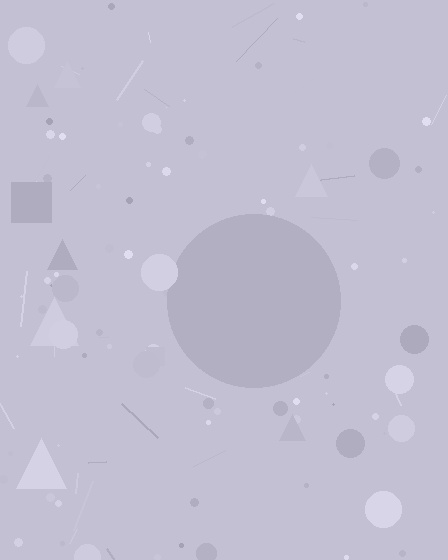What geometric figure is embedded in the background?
A circle is embedded in the background.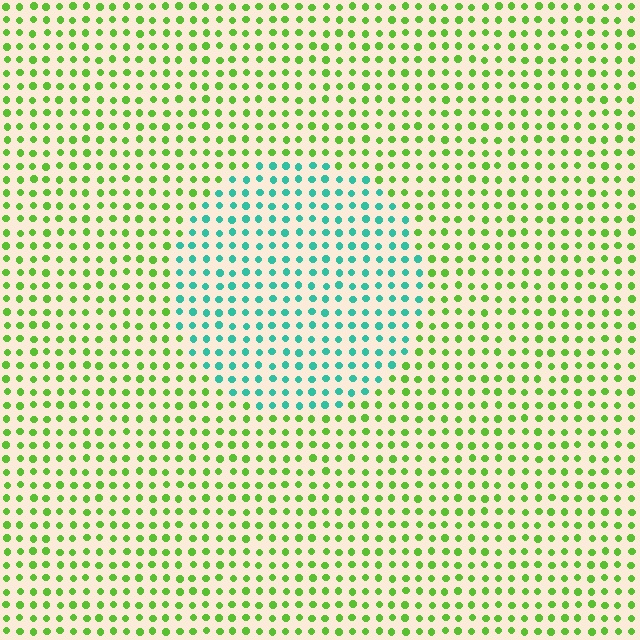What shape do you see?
I see a circle.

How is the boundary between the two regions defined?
The boundary is defined purely by a slight shift in hue (about 64 degrees). Spacing, size, and orientation are identical on both sides.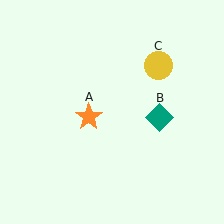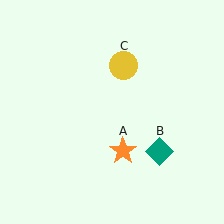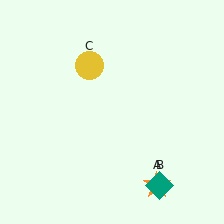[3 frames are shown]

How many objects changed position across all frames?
3 objects changed position: orange star (object A), teal diamond (object B), yellow circle (object C).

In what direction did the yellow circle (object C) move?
The yellow circle (object C) moved left.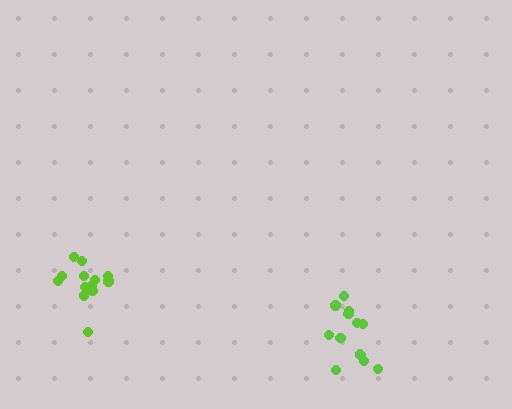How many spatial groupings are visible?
There are 2 spatial groupings.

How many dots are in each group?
Group 1: 13 dots, Group 2: 13 dots (26 total).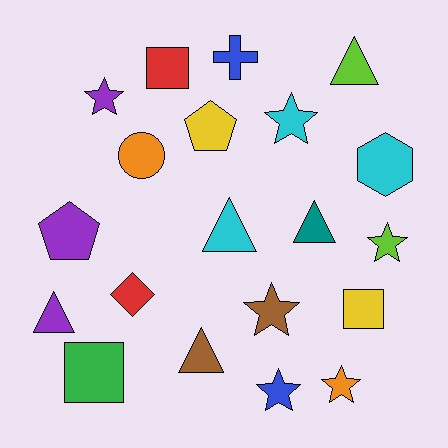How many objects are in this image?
There are 20 objects.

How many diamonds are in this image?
There is 1 diamond.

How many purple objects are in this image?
There are 3 purple objects.